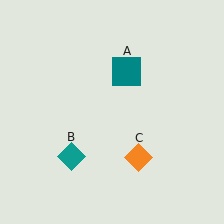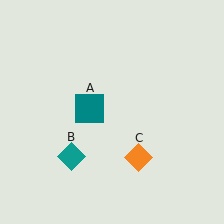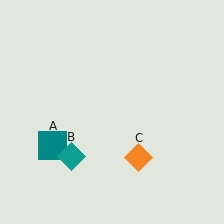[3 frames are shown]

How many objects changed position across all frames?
1 object changed position: teal square (object A).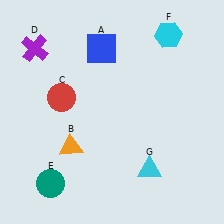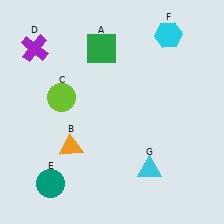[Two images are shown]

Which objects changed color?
A changed from blue to green. C changed from red to lime.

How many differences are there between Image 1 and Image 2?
There are 2 differences between the two images.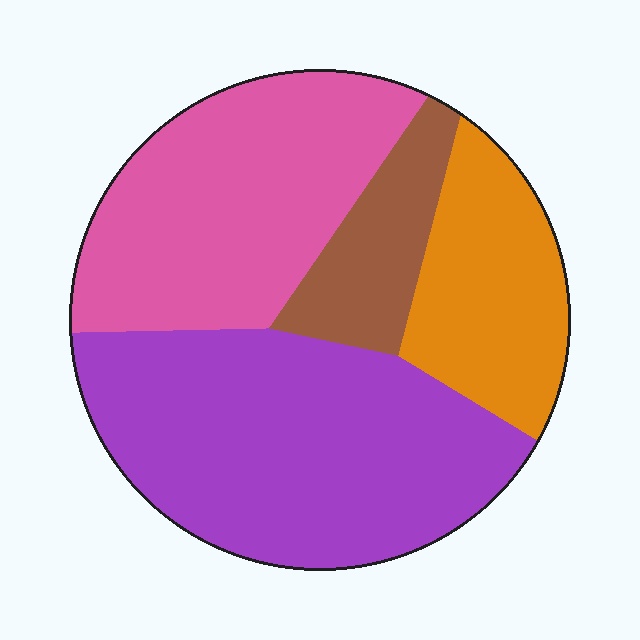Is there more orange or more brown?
Orange.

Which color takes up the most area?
Purple, at roughly 40%.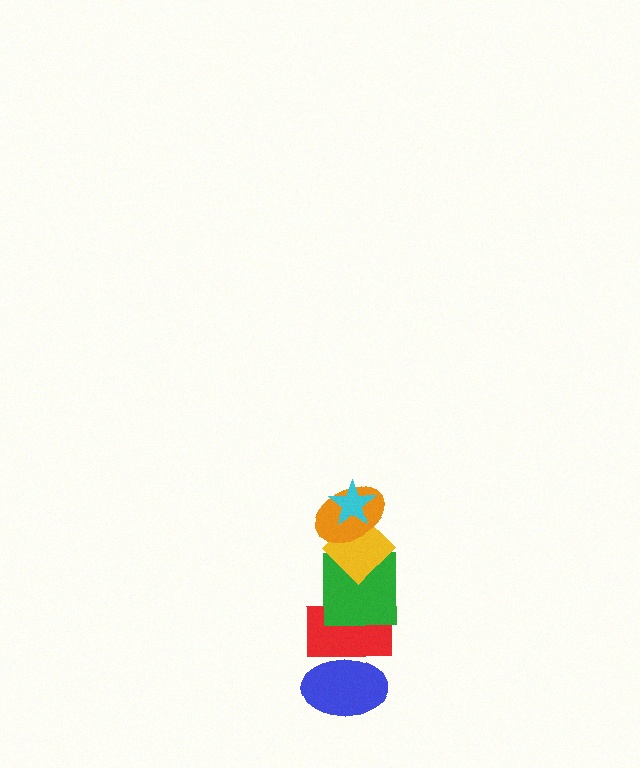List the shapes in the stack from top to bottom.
From top to bottom: the cyan star, the orange ellipse, the yellow diamond, the green square, the red rectangle, the blue ellipse.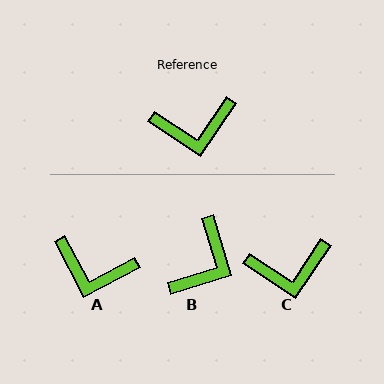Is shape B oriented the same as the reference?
No, it is off by about 51 degrees.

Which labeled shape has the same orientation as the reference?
C.